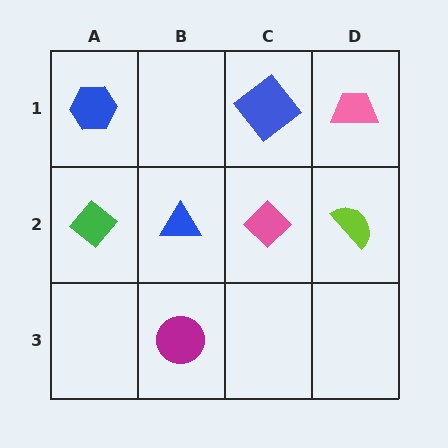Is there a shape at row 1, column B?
No, that cell is empty.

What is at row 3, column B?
A magenta circle.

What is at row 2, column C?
A pink diamond.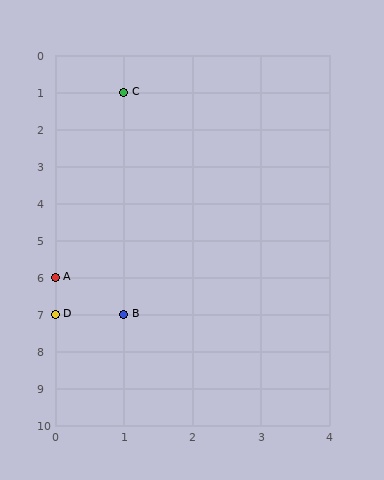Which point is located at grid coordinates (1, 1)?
Point C is at (1, 1).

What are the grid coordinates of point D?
Point D is at grid coordinates (0, 7).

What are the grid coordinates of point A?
Point A is at grid coordinates (0, 6).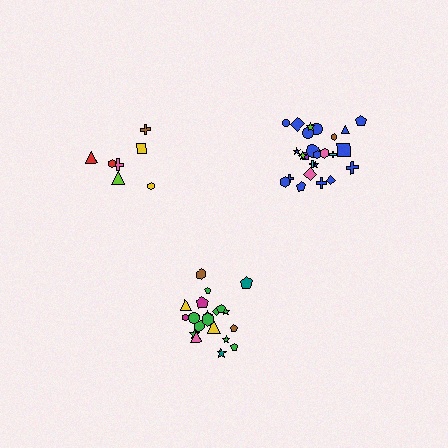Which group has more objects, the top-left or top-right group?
The top-right group.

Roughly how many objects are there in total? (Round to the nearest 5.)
Roughly 55 objects in total.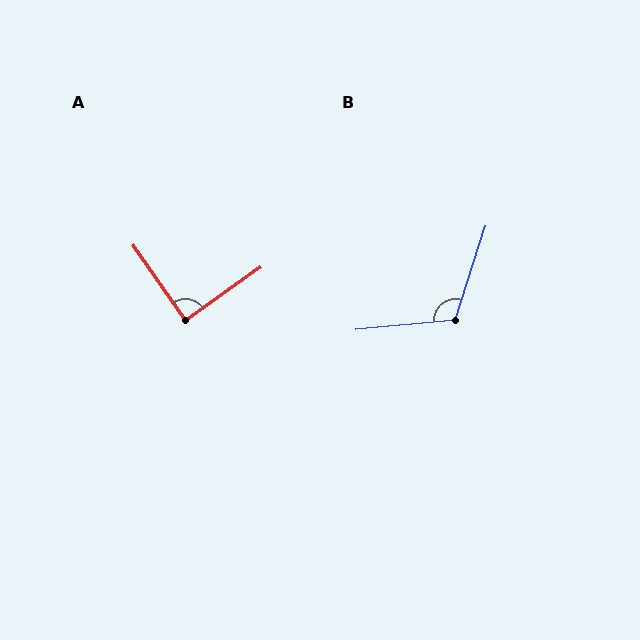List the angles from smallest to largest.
A (90°), B (113°).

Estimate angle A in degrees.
Approximately 90 degrees.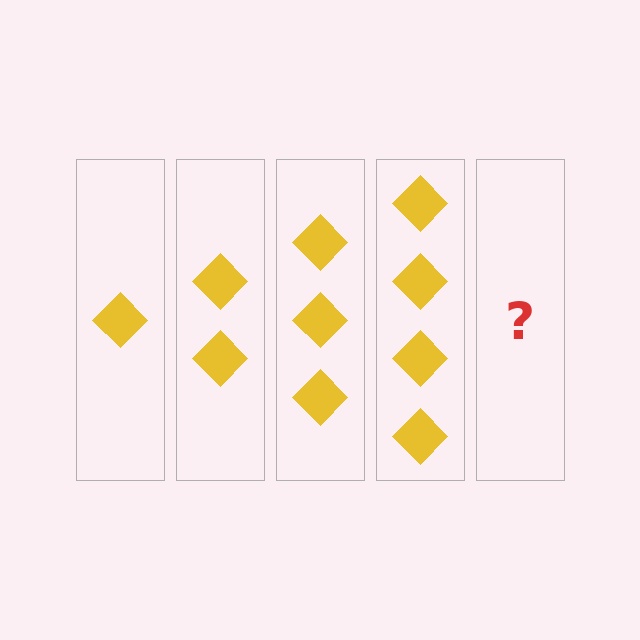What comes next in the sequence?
The next element should be 5 diamonds.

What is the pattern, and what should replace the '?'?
The pattern is that each step adds one more diamond. The '?' should be 5 diamonds.